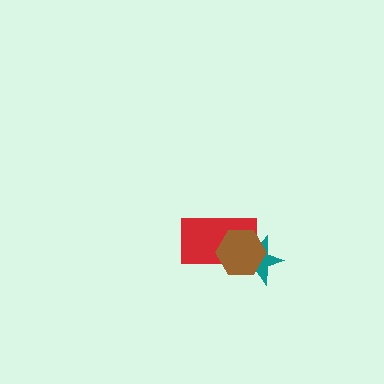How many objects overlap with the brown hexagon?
2 objects overlap with the brown hexagon.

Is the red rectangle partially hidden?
Yes, it is partially covered by another shape.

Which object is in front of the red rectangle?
The brown hexagon is in front of the red rectangle.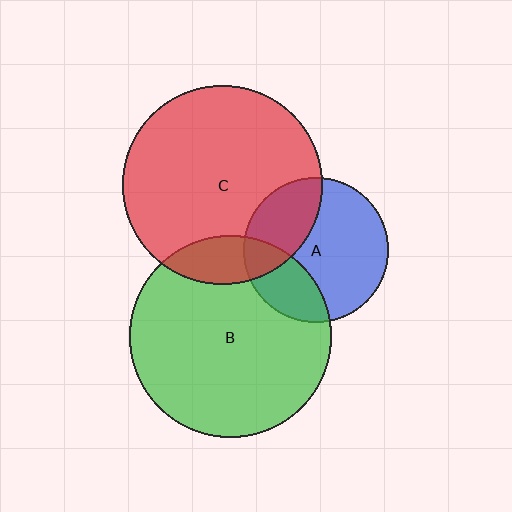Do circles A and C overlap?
Yes.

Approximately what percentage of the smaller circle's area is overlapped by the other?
Approximately 30%.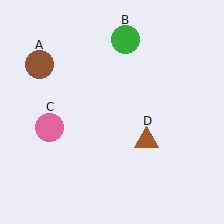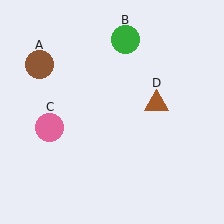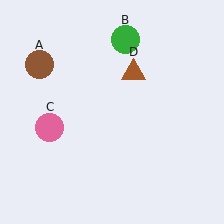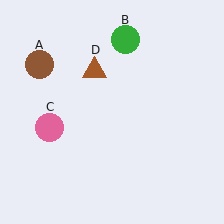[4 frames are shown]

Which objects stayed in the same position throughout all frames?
Brown circle (object A) and green circle (object B) and pink circle (object C) remained stationary.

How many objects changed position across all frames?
1 object changed position: brown triangle (object D).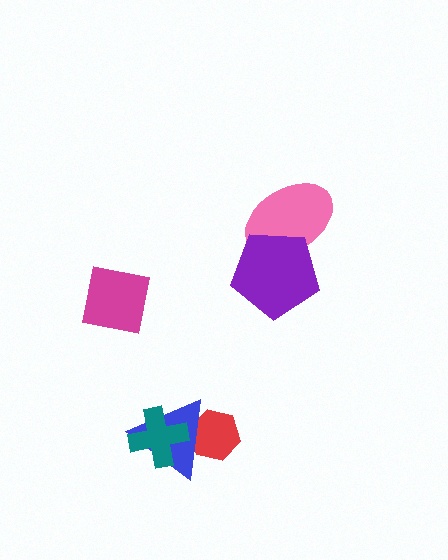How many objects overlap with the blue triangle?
2 objects overlap with the blue triangle.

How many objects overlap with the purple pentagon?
1 object overlaps with the purple pentagon.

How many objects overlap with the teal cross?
1 object overlaps with the teal cross.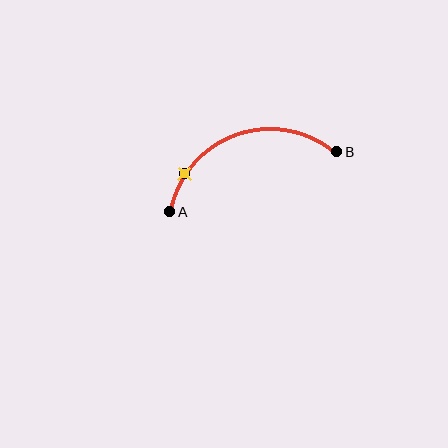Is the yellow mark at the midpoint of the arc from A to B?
No. The yellow mark lies on the arc but is closer to endpoint A. The arc midpoint would be at the point on the curve equidistant along the arc from both A and B.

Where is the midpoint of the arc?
The arc midpoint is the point on the curve farthest from the straight line joining A and B. It sits above that line.